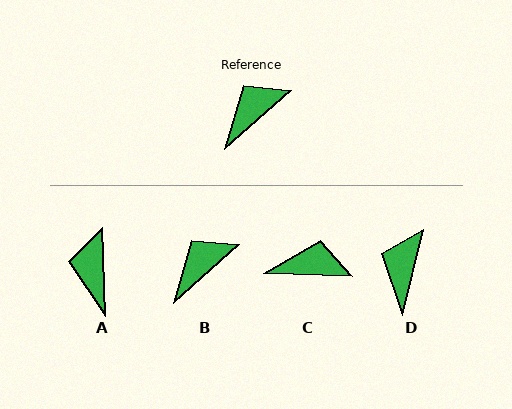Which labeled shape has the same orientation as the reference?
B.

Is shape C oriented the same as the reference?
No, it is off by about 43 degrees.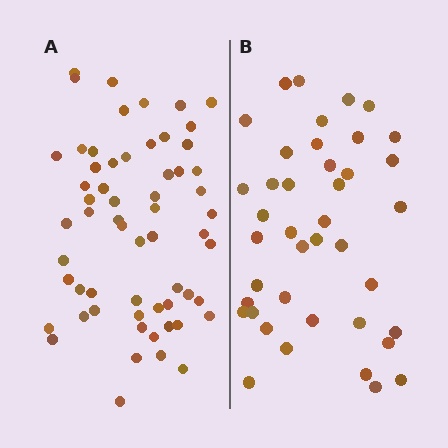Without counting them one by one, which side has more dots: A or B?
Region A (the left region) has more dots.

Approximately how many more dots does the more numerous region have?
Region A has approximately 20 more dots than region B.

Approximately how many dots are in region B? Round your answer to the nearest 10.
About 40 dots. (The exact count is 41, which rounds to 40.)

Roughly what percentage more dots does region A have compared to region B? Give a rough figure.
About 45% more.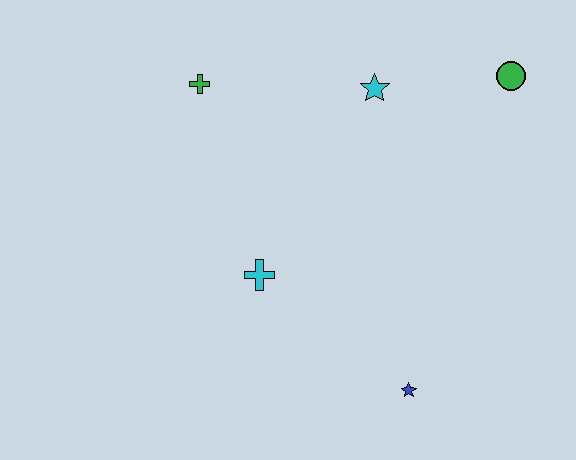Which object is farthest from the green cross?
The blue star is farthest from the green cross.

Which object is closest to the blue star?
The cyan cross is closest to the blue star.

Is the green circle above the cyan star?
Yes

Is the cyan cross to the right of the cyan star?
No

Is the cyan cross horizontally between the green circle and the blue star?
No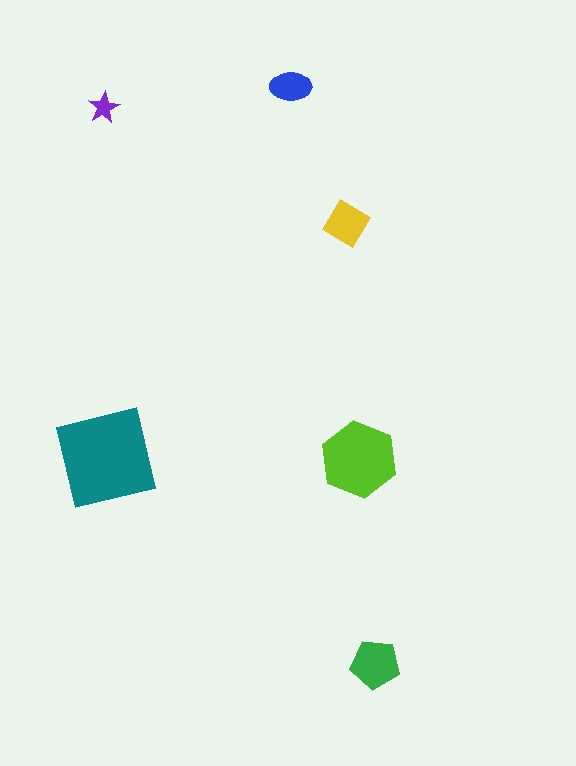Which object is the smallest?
The purple star.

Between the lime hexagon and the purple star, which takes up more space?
The lime hexagon.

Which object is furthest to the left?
The purple star is leftmost.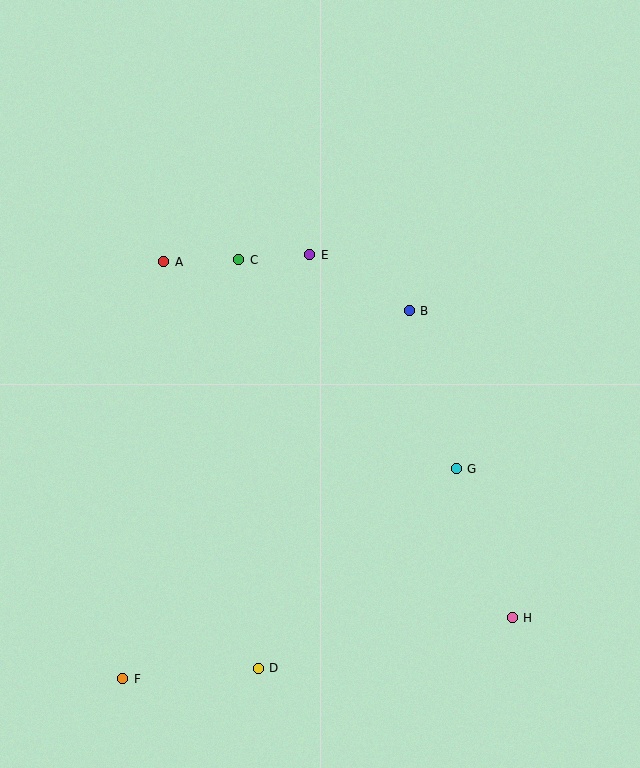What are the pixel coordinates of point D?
Point D is at (258, 668).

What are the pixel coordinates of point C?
Point C is at (239, 260).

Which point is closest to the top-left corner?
Point A is closest to the top-left corner.